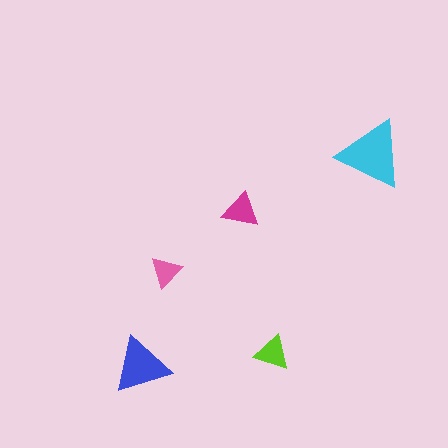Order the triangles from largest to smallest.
the cyan one, the blue one, the magenta one, the lime one, the pink one.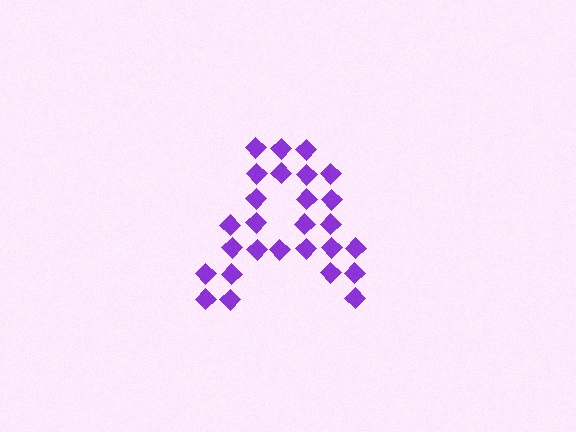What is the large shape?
The large shape is the letter A.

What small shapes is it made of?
It is made of small diamonds.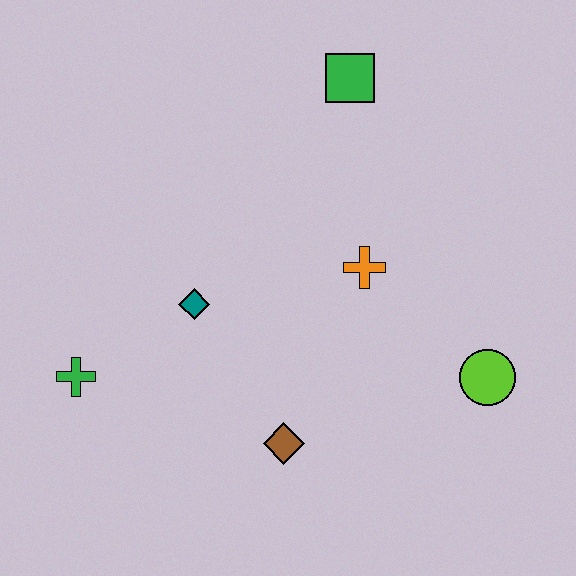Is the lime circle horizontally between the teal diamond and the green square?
No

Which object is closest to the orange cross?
The lime circle is closest to the orange cross.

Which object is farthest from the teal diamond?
The lime circle is farthest from the teal diamond.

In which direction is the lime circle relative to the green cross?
The lime circle is to the right of the green cross.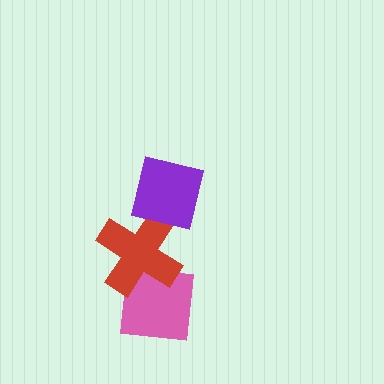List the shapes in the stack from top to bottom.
From top to bottom: the purple square, the red cross, the pink square.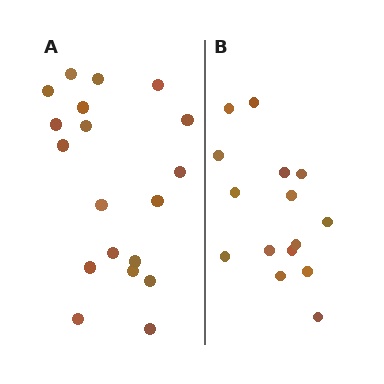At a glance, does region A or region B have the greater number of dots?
Region A (the left region) has more dots.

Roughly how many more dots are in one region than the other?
Region A has about 4 more dots than region B.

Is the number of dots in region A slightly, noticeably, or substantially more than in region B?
Region A has noticeably more, but not dramatically so. The ratio is roughly 1.3 to 1.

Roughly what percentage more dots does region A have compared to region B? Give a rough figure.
About 25% more.